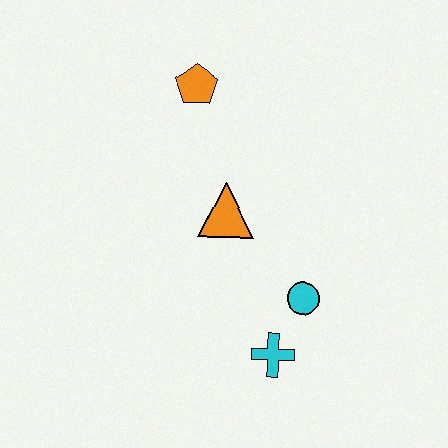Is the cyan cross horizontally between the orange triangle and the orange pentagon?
No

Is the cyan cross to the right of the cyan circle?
No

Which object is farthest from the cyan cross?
The orange pentagon is farthest from the cyan cross.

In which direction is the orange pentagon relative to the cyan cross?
The orange pentagon is above the cyan cross.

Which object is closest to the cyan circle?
The cyan cross is closest to the cyan circle.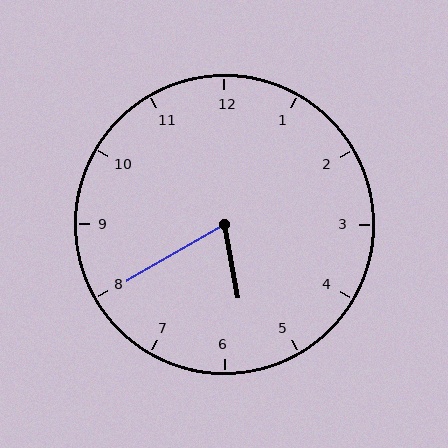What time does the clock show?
5:40.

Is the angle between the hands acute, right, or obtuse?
It is acute.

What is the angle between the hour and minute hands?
Approximately 70 degrees.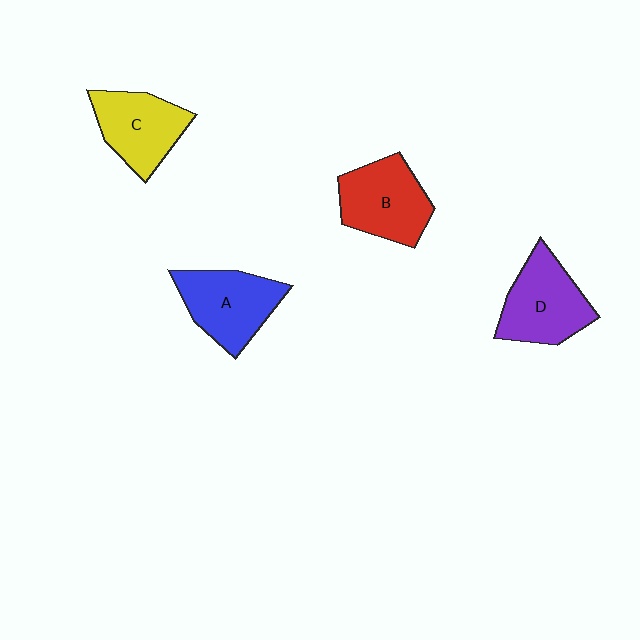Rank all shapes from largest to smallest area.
From largest to smallest: D (purple), A (blue), B (red), C (yellow).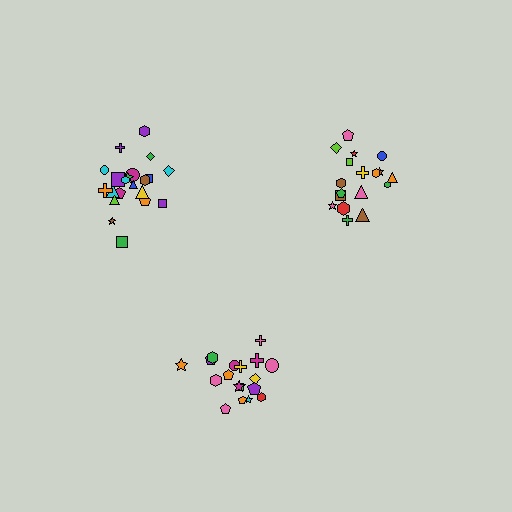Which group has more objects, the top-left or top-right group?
The top-left group.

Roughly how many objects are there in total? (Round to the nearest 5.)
Roughly 60 objects in total.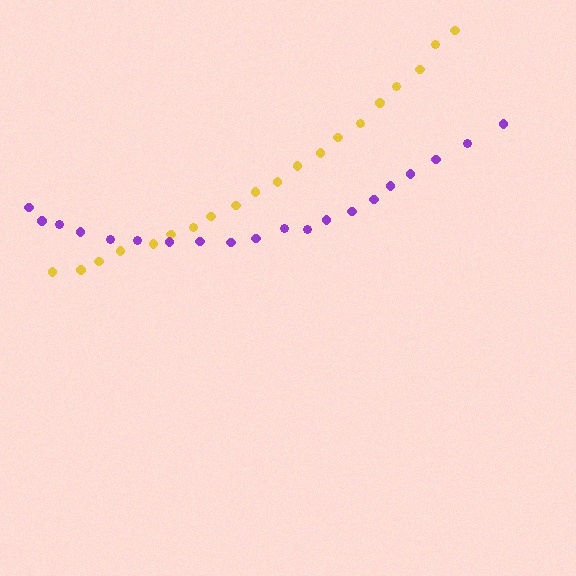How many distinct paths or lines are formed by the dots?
There are 2 distinct paths.